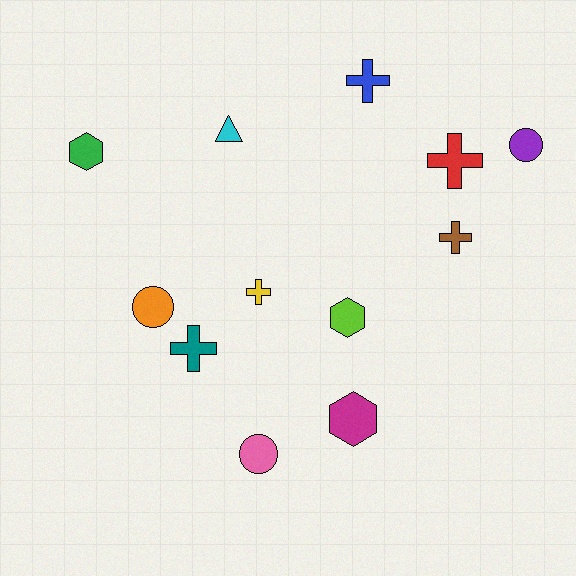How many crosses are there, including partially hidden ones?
There are 5 crosses.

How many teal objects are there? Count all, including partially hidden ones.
There is 1 teal object.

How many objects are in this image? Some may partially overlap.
There are 12 objects.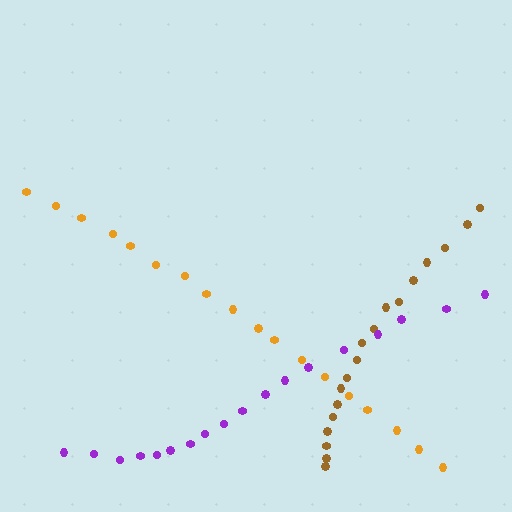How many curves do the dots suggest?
There are 3 distinct paths.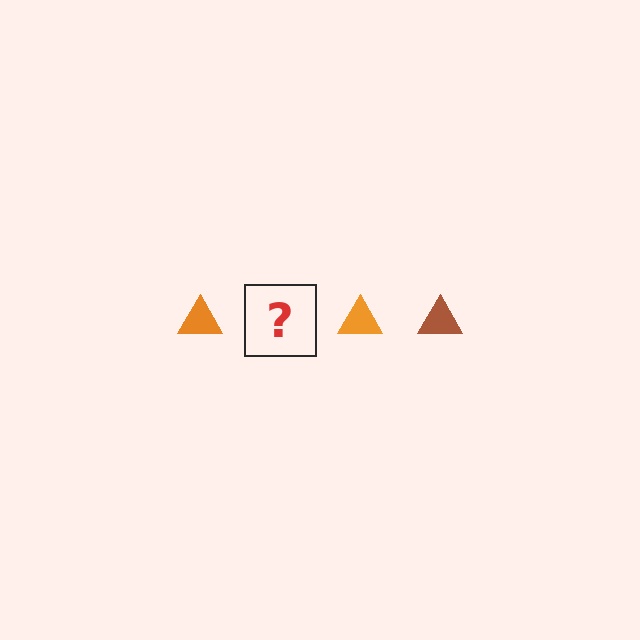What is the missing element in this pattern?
The missing element is a brown triangle.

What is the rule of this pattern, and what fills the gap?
The rule is that the pattern cycles through orange, brown triangles. The gap should be filled with a brown triangle.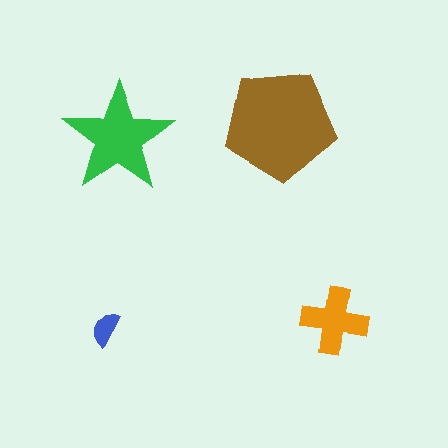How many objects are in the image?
There are 4 objects in the image.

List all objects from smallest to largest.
The blue semicircle, the orange cross, the green star, the brown pentagon.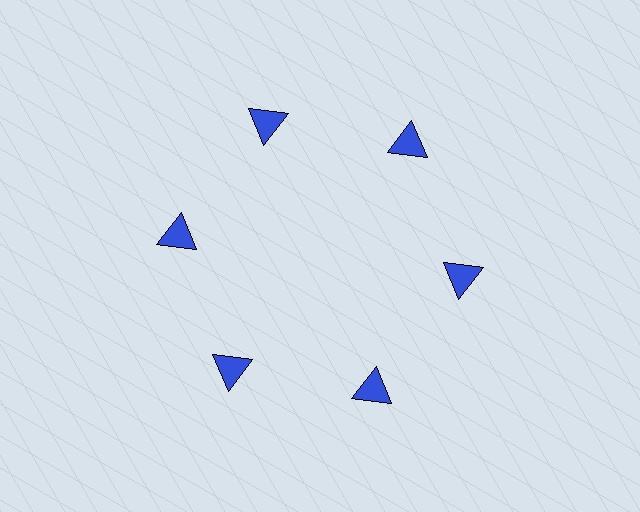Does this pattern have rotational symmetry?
Yes, this pattern has 6-fold rotational symmetry. It looks the same after rotating 60 degrees around the center.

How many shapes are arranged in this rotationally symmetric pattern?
There are 6 shapes, arranged in 6 groups of 1.